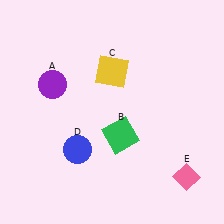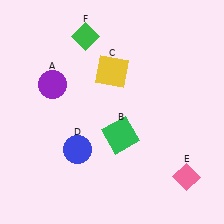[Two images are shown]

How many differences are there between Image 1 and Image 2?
There is 1 difference between the two images.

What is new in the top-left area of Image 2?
A green diamond (F) was added in the top-left area of Image 2.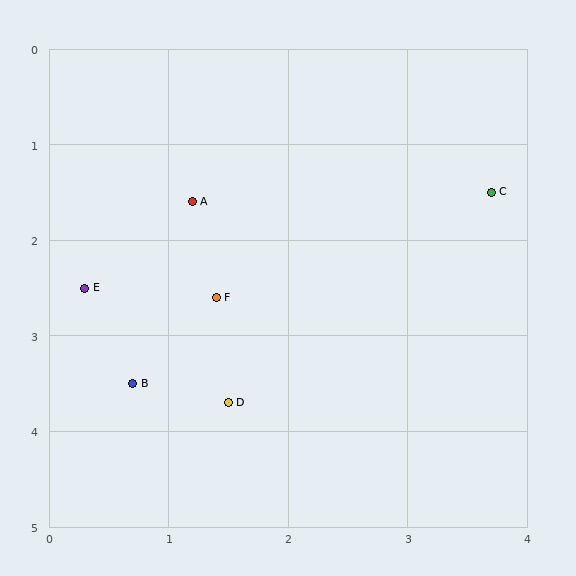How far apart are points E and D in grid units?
Points E and D are about 1.7 grid units apart.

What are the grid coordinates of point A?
Point A is at approximately (1.2, 1.6).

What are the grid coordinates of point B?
Point B is at approximately (0.7, 3.5).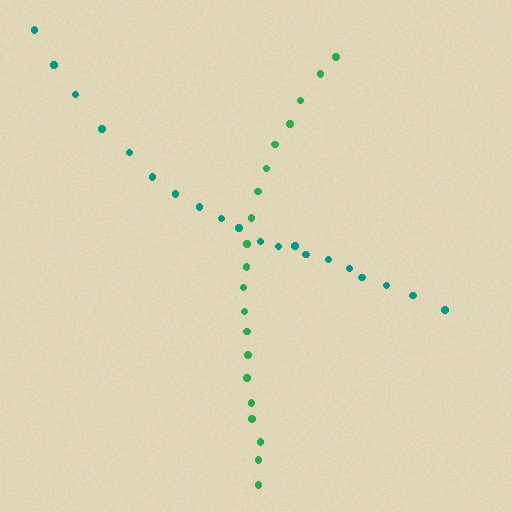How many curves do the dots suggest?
There are 2 distinct paths.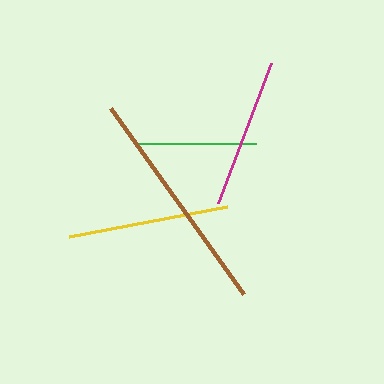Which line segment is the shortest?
The green line is the shortest at approximately 121 pixels.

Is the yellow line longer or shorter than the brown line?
The brown line is longer than the yellow line.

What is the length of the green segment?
The green segment is approximately 121 pixels long.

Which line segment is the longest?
The brown line is the longest at approximately 229 pixels.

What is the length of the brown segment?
The brown segment is approximately 229 pixels long.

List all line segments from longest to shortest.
From longest to shortest: brown, yellow, magenta, green.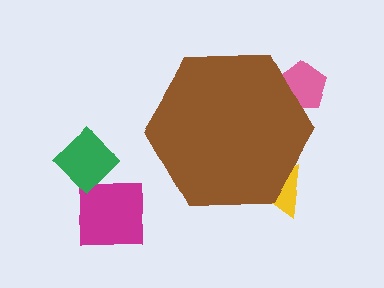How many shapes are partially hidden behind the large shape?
2 shapes are partially hidden.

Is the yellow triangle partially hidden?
Yes, the yellow triangle is partially hidden behind the brown hexagon.